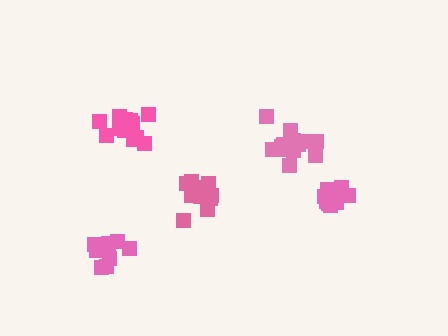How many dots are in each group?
Group 1: 14 dots, Group 2: 10 dots, Group 3: 10 dots, Group 4: 11 dots, Group 5: 14 dots (59 total).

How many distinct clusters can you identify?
There are 5 distinct clusters.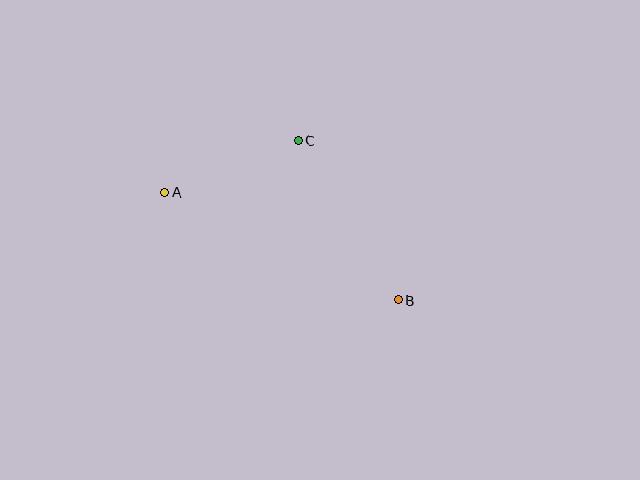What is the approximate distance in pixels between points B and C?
The distance between B and C is approximately 188 pixels.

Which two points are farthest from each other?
Points A and B are farthest from each other.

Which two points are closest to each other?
Points A and C are closest to each other.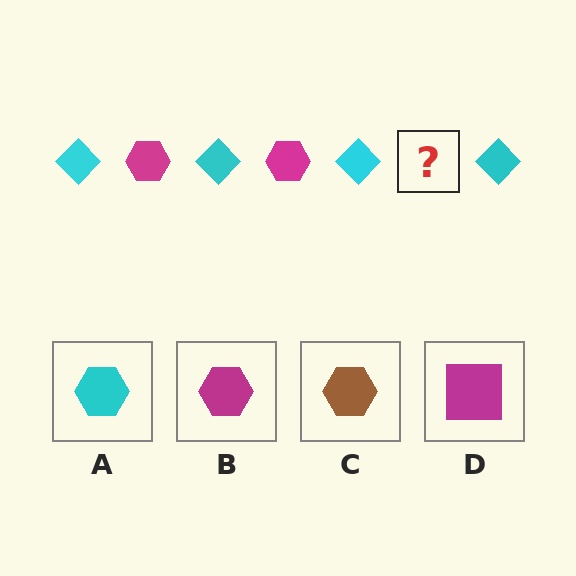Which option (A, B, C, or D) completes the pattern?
B.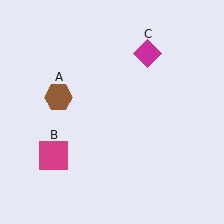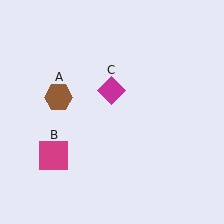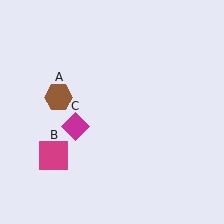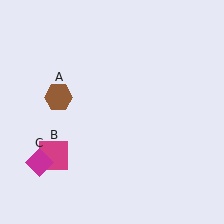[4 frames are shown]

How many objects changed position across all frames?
1 object changed position: magenta diamond (object C).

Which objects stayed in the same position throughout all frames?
Brown hexagon (object A) and magenta square (object B) remained stationary.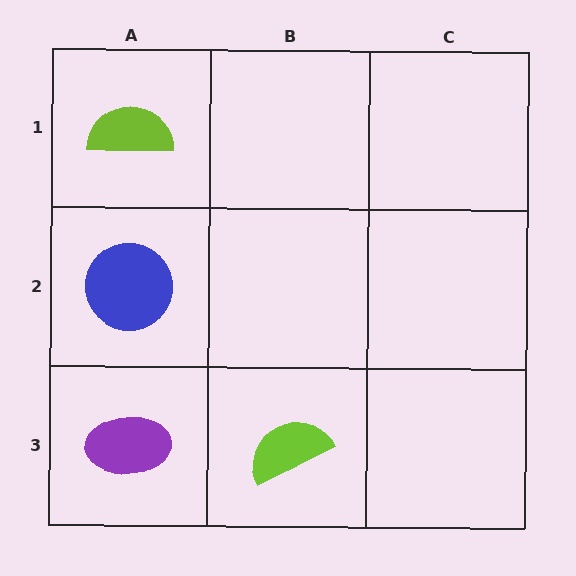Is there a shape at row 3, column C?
No, that cell is empty.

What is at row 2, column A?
A blue circle.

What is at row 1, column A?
A lime semicircle.